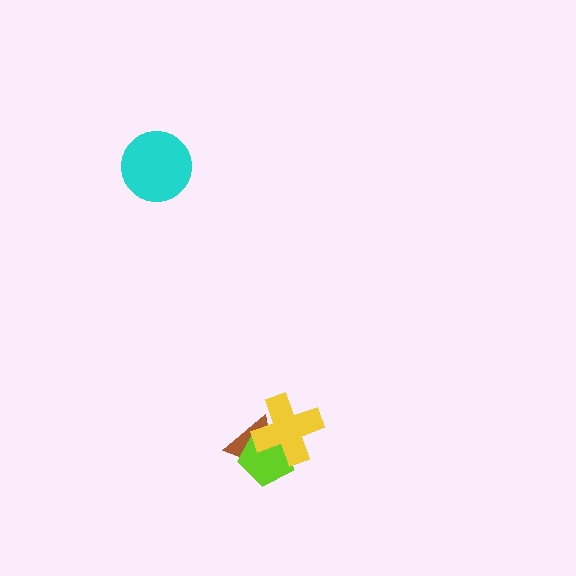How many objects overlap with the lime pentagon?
2 objects overlap with the lime pentagon.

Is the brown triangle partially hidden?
Yes, it is partially covered by another shape.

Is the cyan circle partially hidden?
No, no other shape covers it.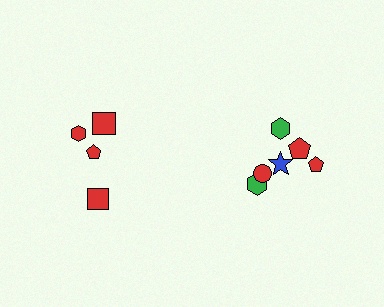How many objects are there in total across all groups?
There are 10 objects.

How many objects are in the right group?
There are 6 objects.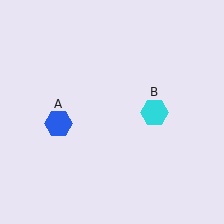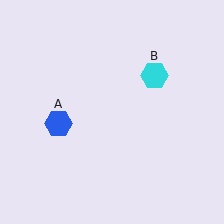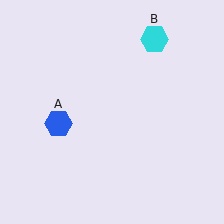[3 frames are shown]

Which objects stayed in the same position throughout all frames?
Blue hexagon (object A) remained stationary.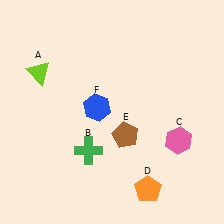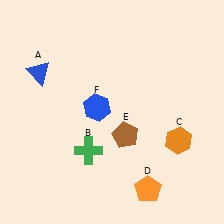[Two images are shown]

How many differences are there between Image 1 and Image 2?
There are 2 differences between the two images.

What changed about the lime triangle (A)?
In Image 1, A is lime. In Image 2, it changed to blue.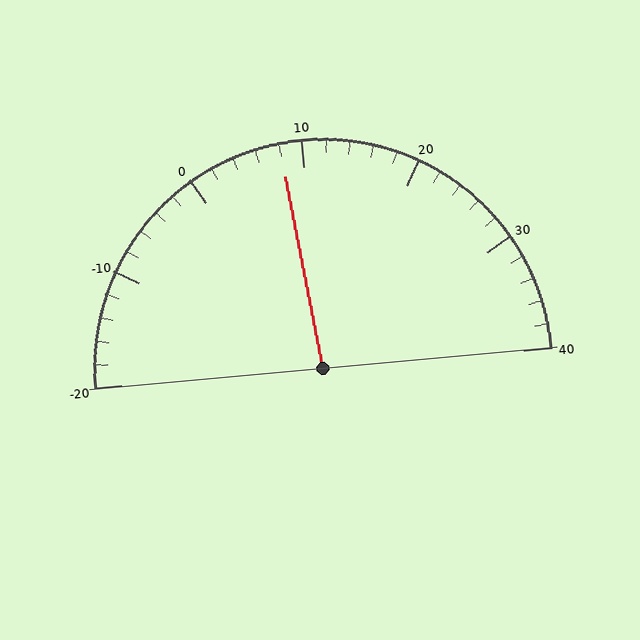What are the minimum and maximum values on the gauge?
The gauge ranges from -20 to 40.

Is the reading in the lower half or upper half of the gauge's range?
The reading is in the lower half of the range (-20 to 40).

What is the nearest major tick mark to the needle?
The nearest major tick mark is 10.